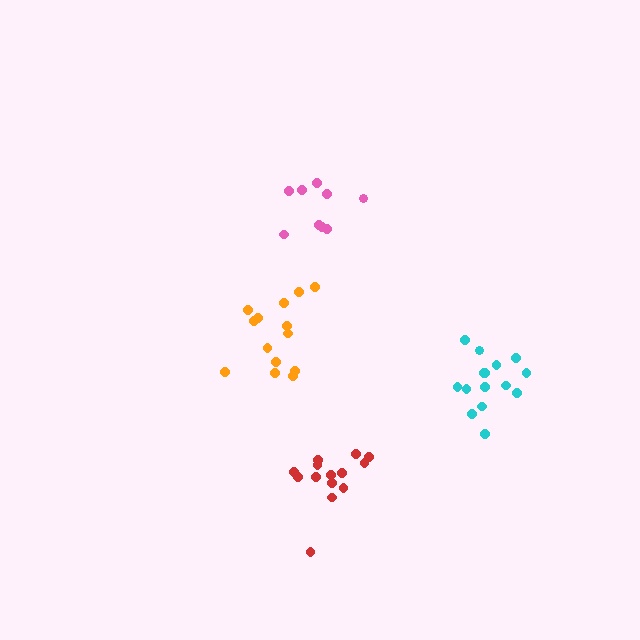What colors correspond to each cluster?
The clusters are colored: orange, pink, cyan, red.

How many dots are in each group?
Group 1: 14 dots, Group 2: 9 dots, Group 3: 15 dots, Group 4: 14 dots (52 total).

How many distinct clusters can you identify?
There are 4 distinct clusters.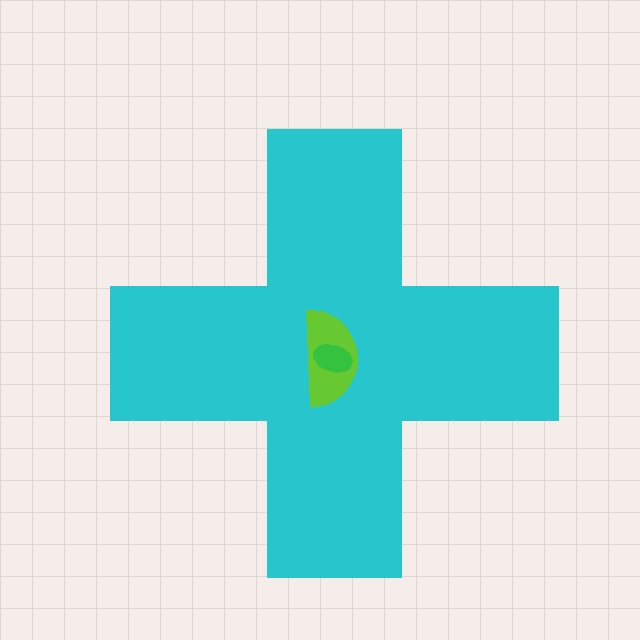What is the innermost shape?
The green ellipse.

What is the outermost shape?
The cyan cross.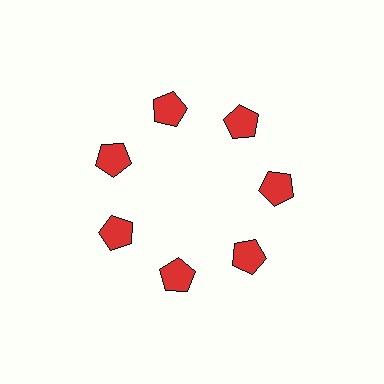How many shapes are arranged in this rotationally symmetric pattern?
There are 7 shapes, arranged in 7 groups of 1.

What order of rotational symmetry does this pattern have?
This pattern has 7-fold rotational symmetry.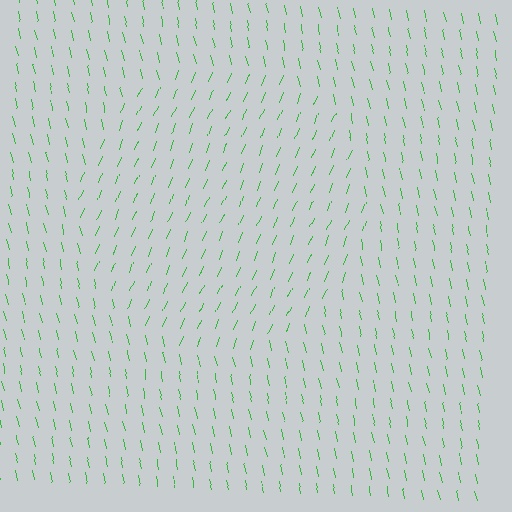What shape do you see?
I see a circle.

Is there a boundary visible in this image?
Yes, there is a texture boundary formed by a change in line orientation.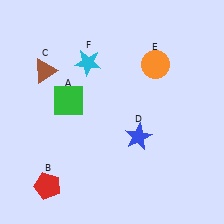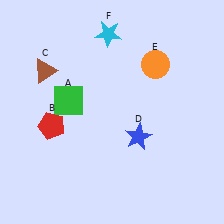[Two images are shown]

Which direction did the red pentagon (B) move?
The red pentagon (B) moved up.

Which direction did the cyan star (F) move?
The cyan star (F) moved up.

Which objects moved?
The objects that moved are: the red pentagon (B), the cyan star (F).